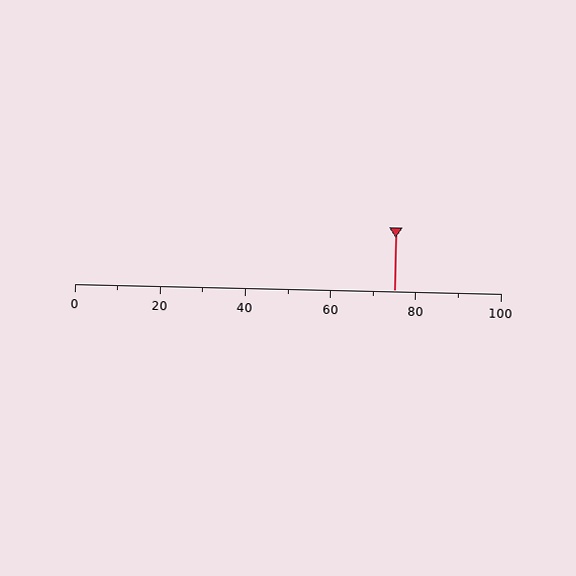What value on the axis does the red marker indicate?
The marker indicates approximately 75.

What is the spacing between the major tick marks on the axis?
The major ticks are spaced 20 apart.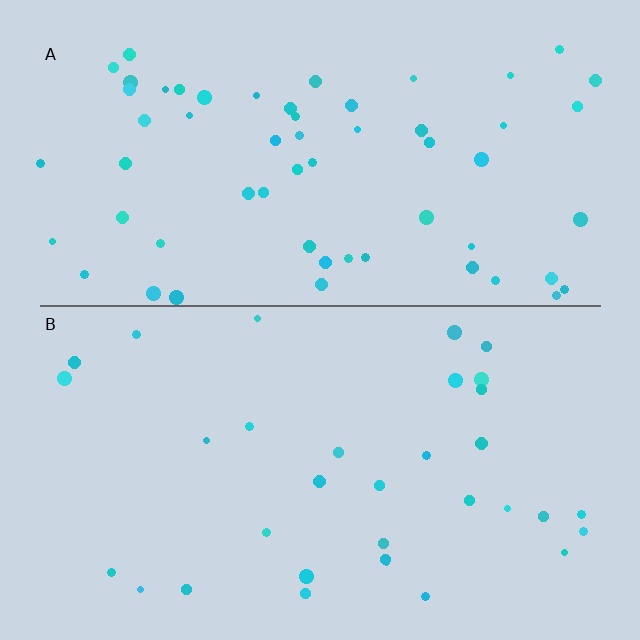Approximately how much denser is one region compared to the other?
Approximately 1.8× — region A over region B.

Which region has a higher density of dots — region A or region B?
A (the top).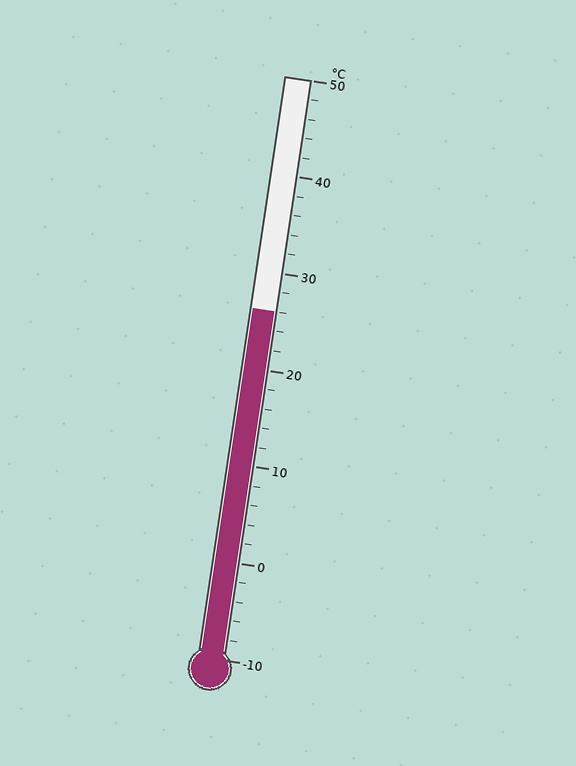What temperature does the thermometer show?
The thermometer shows approximately 26°C.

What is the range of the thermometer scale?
The thermometer scale ranges from -10°C to 50°C.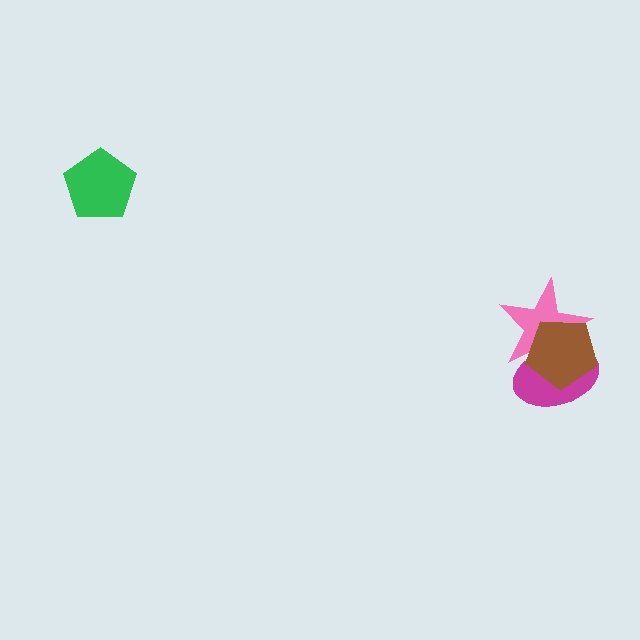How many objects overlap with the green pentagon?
0 objects overlap with the green pentagon.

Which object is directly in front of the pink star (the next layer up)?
The magenta ellipse is directly in front of the pink star.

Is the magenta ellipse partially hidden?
Yes, it is partially covered by another shape.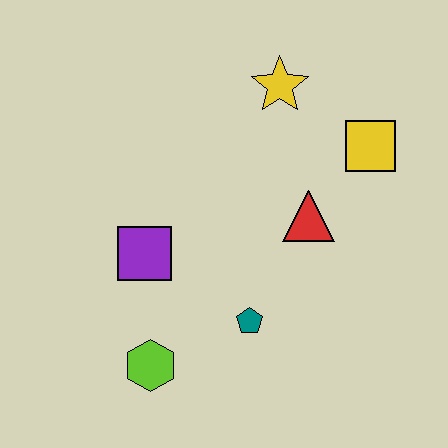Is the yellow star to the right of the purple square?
Yes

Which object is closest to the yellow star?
The yellow square is closest to the yellow star.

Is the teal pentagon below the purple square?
Yes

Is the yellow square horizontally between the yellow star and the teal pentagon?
No